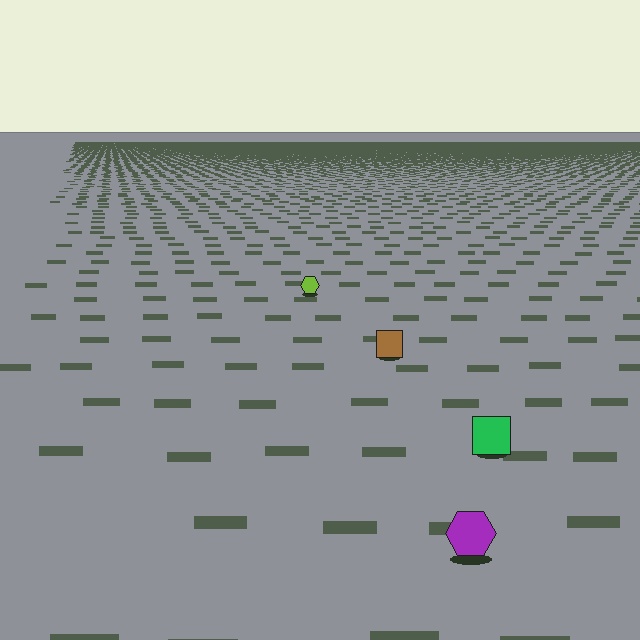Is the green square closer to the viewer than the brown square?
Yes. The green square is closer — you can tell from the texture gradient: the ground texture is coarser near it.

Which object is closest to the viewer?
The purple hexagon is closest. The texture marks near it are larger and more spread out.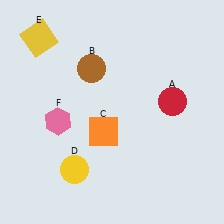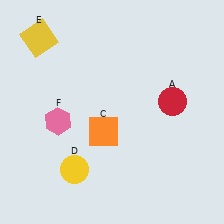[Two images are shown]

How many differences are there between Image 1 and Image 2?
There is 1 difference between the two images.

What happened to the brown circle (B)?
The brown circle (B) was removed in Image 2. It was in the top-left area of Image 1.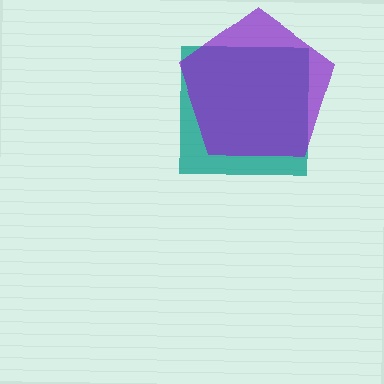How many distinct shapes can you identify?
There are 2 distinct shapes: a teal square, a purple pentagon.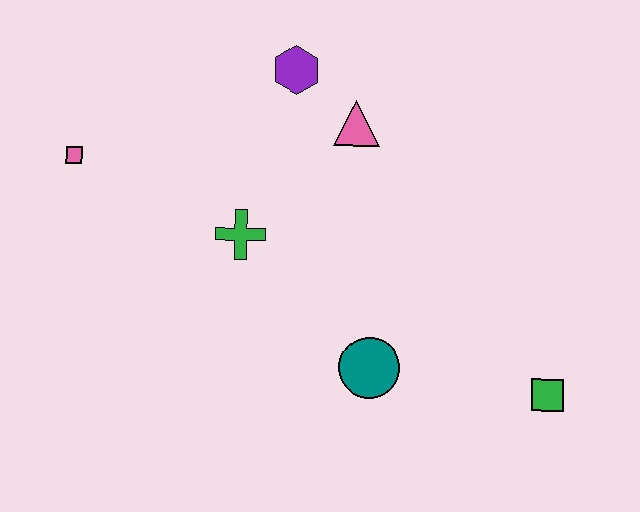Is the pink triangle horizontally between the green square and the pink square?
Yes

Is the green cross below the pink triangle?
Yes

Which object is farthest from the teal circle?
The pink square is farthest from the teal circle.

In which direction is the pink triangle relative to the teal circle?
The pink triangle is above the teal circle.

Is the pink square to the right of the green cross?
No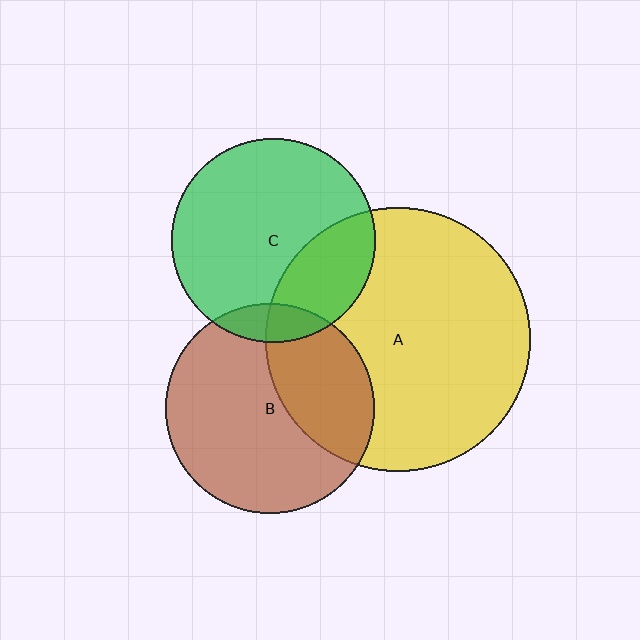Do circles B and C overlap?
Yes.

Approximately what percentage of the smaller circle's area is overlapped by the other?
Approximately 10%.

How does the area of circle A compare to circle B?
Approximately 1.6 times.